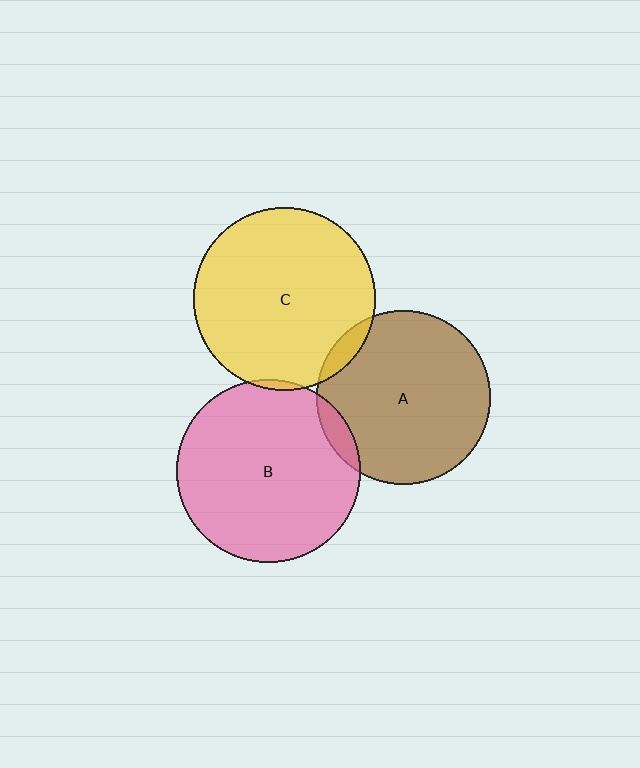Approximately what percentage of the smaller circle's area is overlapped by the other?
Approximately 5%.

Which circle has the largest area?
Circle B (pink).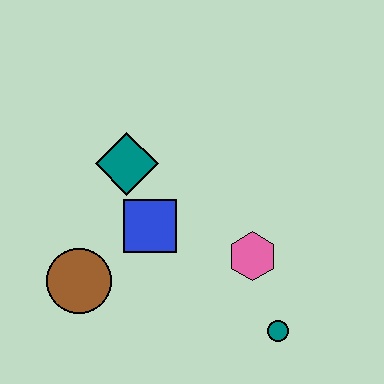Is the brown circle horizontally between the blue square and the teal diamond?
No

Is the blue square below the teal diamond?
Yes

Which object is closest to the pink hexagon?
The teal circle is closest to the pink hexagon.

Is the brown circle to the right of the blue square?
No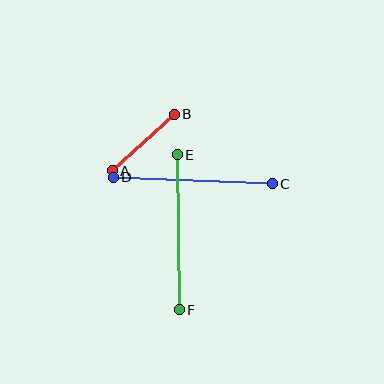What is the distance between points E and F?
The distance is approximately 155 pixels.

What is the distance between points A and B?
The distance is approximately 84 pixels.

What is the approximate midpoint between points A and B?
The midpoint is at approximately (143, 143) pixels.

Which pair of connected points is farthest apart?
Points C and D are farthest apart.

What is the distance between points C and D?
The distance is approximately 159 pixels.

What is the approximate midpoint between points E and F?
The midpoint is at approximately (178, 232) pixels.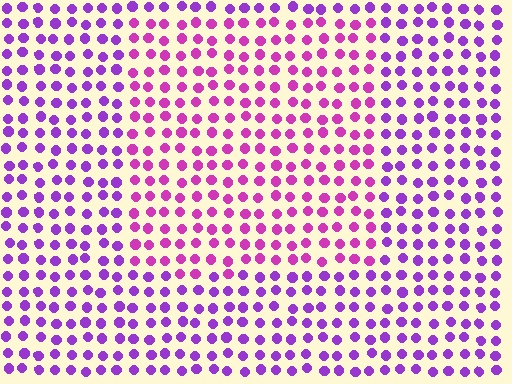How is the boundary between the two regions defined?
The boundary is defined purely by a slight shift in hue (about 31 degrees). Spacing, size, and orientation are identical on both sides.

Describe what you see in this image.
The image is filled with small purple elements in a uniform arrangement. A rectangle-shaped region is visible where the elements are tinted to a slightly different hue, forming a subtle color boundary.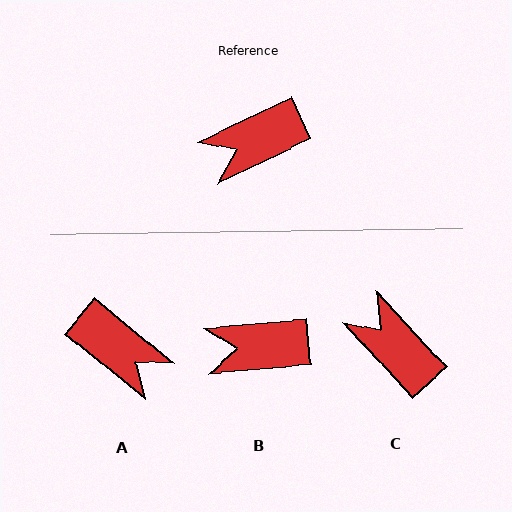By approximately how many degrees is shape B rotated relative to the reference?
Approximately 20 degrees clockwise.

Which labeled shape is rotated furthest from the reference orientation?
A, about 115 degrees away.